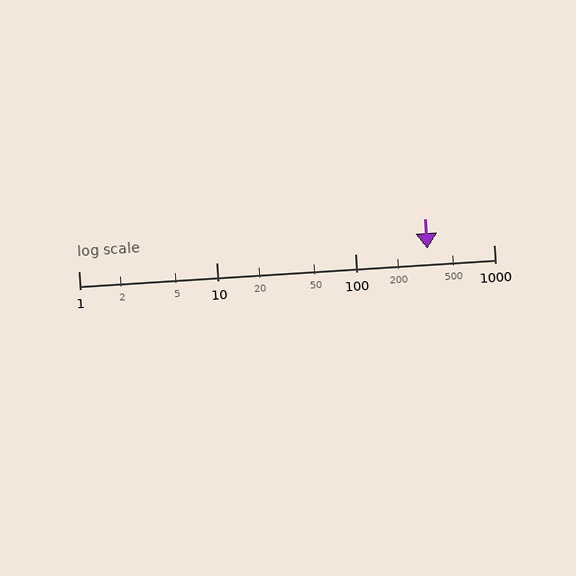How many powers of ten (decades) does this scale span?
The scale spans 3 decades, from 1 to 1000.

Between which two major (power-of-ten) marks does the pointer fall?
The pointer is between 100 and 1000.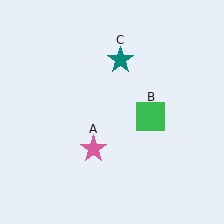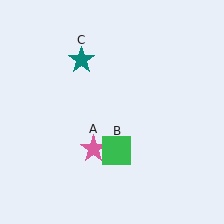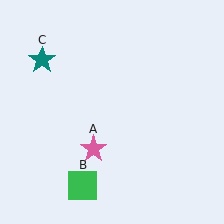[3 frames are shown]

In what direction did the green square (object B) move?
The green square (object B) moved down and to the left.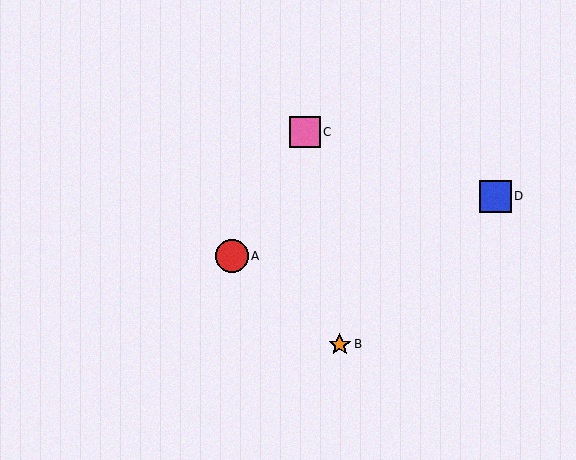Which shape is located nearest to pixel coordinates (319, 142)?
The pink square (labeled C) at (305, 132) is nearest to that location.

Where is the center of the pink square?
The center of the pink square is at (305, 132).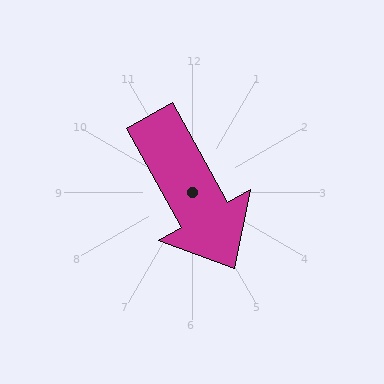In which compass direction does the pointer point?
Southeast.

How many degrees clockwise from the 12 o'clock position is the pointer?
Approximately 151 degrees.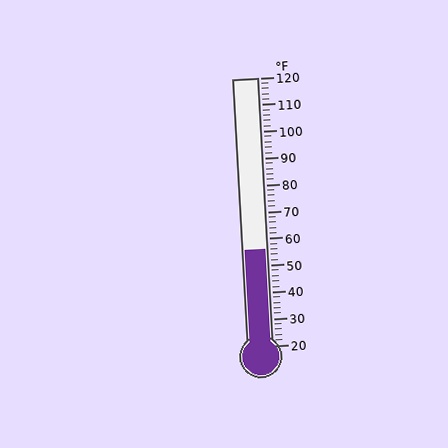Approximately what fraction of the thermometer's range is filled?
The thermometer is filled to approximately 35% of its range.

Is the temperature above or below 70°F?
The temperature is below 70°F.